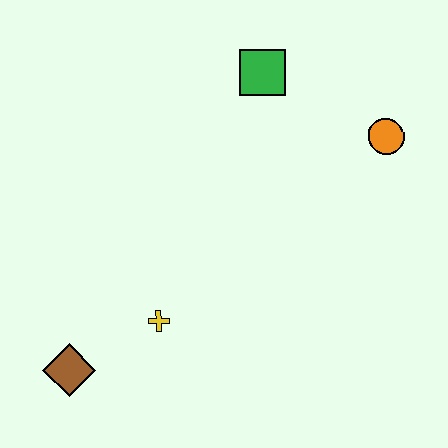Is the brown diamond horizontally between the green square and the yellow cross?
No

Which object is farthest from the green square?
The brown diamond is farthest from the green square.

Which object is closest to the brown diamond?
The yellow cross is closest to the brown diamond.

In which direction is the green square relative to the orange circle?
The green square is to the left of the orange circle.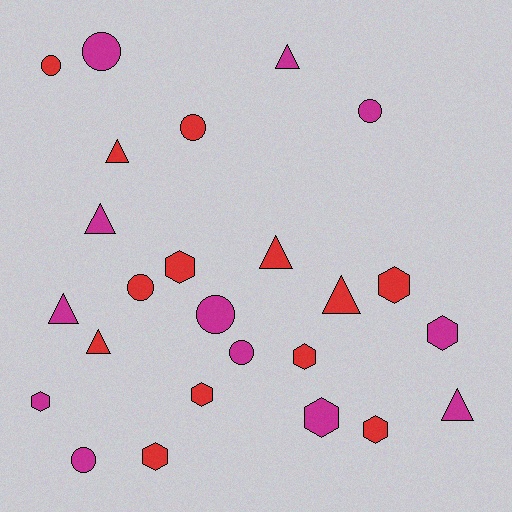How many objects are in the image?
There are 25 objects.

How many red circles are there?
There are 3 red circles.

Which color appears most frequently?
Red, with 13 objects.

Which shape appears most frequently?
Hexagon, with 9 objects.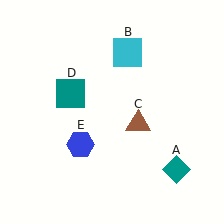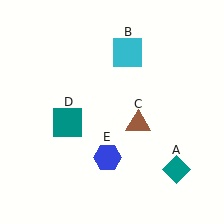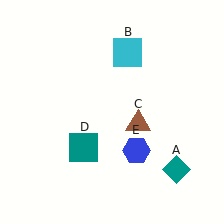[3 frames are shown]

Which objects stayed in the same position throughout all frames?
Teal diamond (object A) and cyan square (object B) and brown triangle (object C) remained stationary.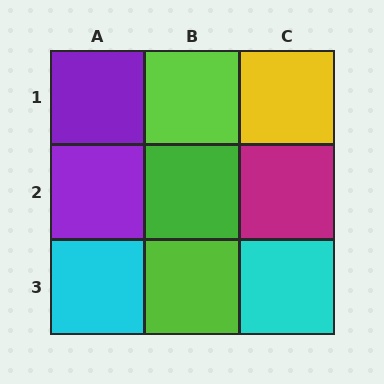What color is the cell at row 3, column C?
Cyan.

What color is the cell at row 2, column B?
Green.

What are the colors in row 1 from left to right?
Purple, lime, yellow.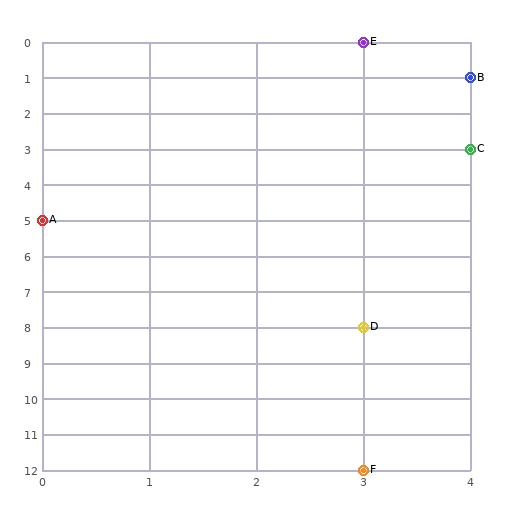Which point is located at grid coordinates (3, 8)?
Point D is at (3, 8).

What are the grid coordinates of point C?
Point C is at grid coordinates (4, 3).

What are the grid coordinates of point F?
Point F is at grid coordinates (3, 12).